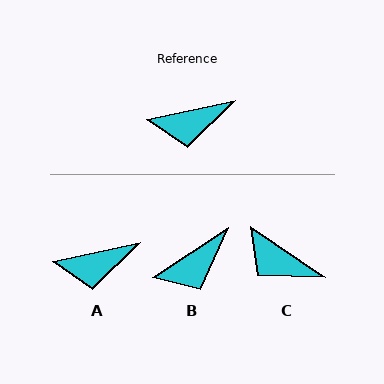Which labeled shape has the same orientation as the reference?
A.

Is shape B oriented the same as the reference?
No, it is off by about 21 degrees.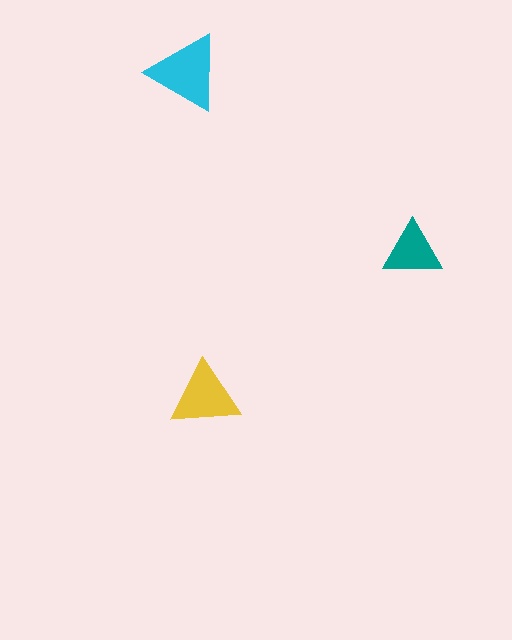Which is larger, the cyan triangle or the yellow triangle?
The cyan one.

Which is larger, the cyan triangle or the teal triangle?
The cyan one.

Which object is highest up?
The cyan triangle is topmost.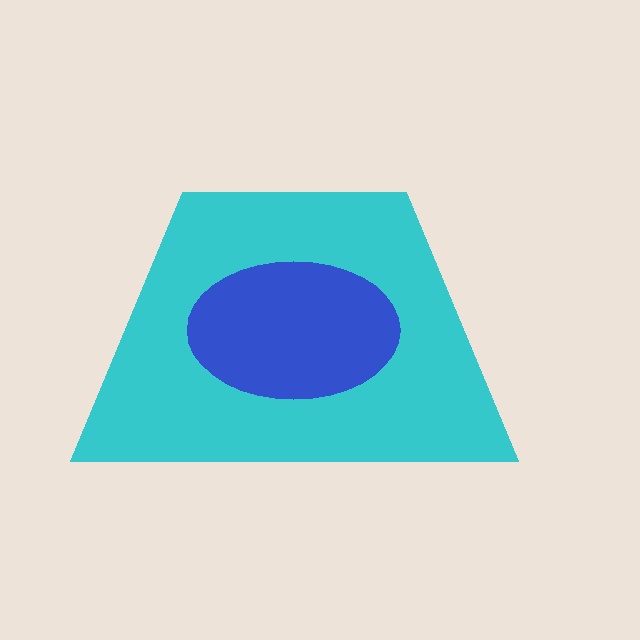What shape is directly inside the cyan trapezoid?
The blue ellipse.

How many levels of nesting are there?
2.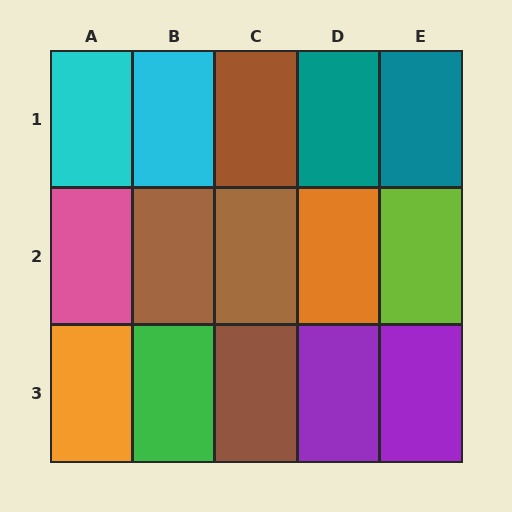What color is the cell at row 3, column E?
Purple.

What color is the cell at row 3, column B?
Green.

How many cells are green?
1 cell is green.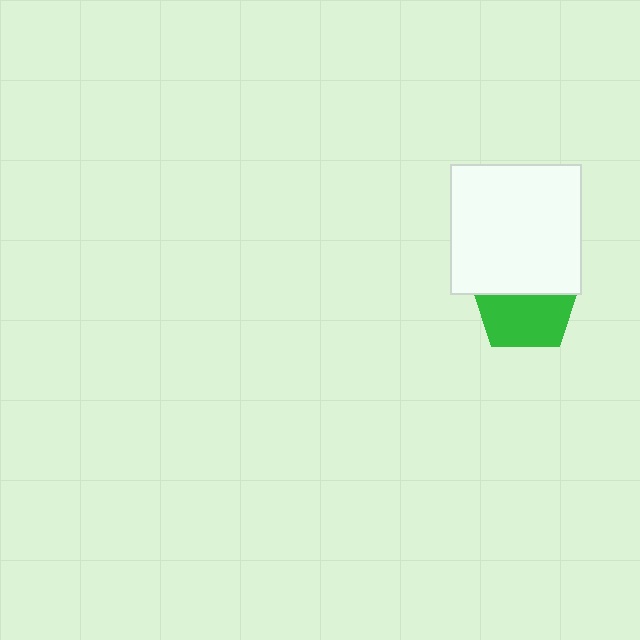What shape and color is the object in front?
The object in front is a white square.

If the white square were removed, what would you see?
You would see the complete green pentagon.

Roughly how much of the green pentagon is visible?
About half of it is visible (roughly 55%).